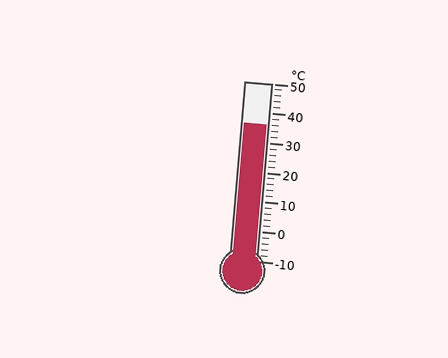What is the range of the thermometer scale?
The thermometer scale ranges from -10°C to 50°C.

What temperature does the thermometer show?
The thermometer shows approximately 36°C.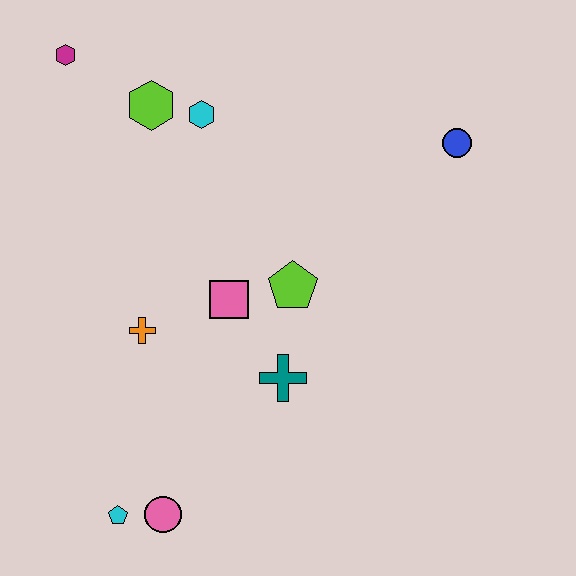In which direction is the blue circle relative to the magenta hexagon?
The blue circle is to the right of the magenta hexagon.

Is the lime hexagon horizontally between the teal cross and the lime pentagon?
No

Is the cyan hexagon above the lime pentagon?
Yes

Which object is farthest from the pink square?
The magenta hexagon is farthest from the pink square.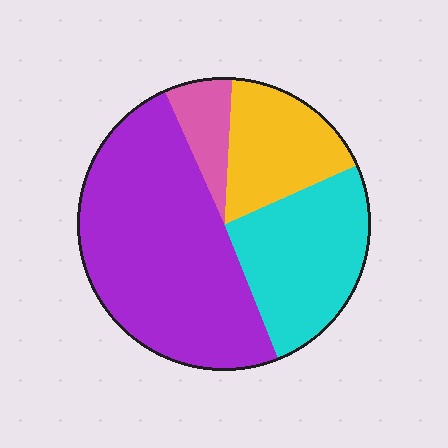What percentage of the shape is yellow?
Yellow covers roughly 15% of the shape.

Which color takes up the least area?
Pink, at roughly 10%.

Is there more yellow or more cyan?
Cyan.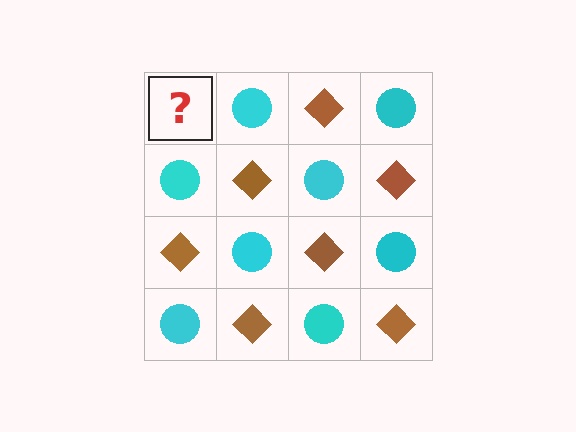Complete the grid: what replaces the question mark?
The question mark should be replaced with a brown diamond.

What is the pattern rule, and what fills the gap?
The rule is that it alternates brown diamond and cyan circle in a checkerboard pattern. The gap should be filled with a brown diamond.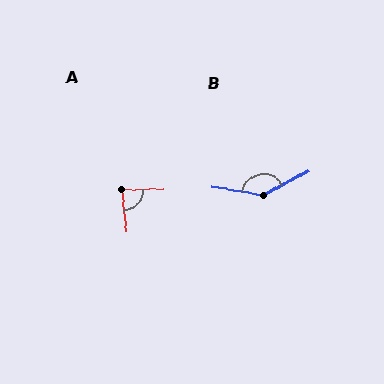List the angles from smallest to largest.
A (84°), B (142°).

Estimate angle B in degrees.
Approximately 142 degrees.